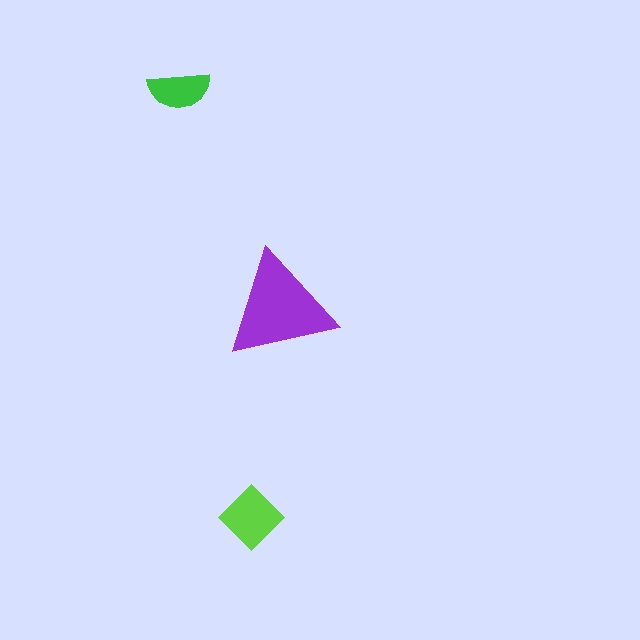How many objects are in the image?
There are 3 objects in the image.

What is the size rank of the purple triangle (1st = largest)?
1st.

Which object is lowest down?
The lime diamond is bottommost.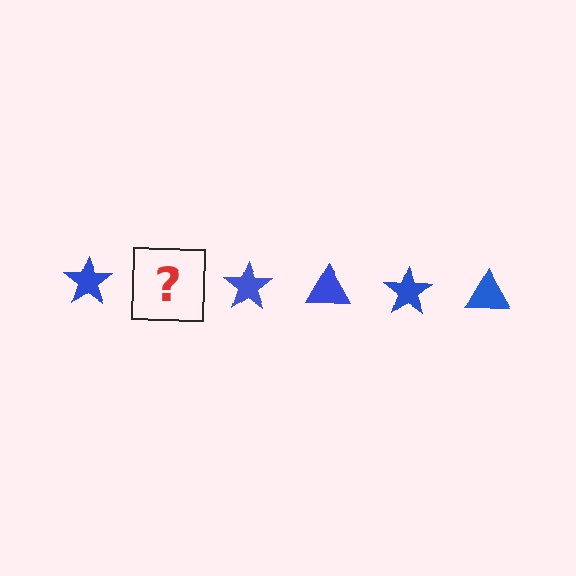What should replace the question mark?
The question mark should be replaced with a blue triangle.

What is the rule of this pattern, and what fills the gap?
The rule is that the pattern cycles through star, triangle shapes in blue. The gap should be filled with a blue triangle.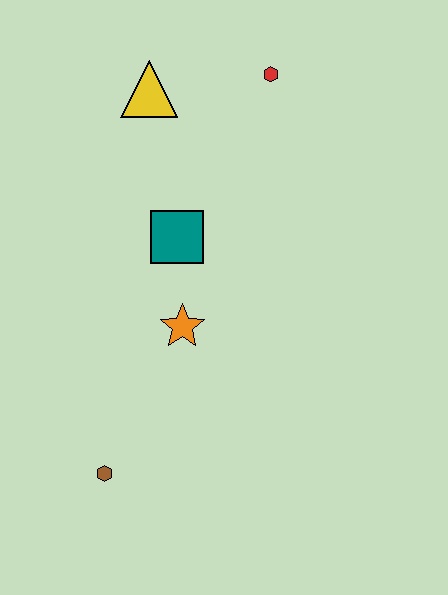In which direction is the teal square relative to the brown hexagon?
The teal square is above the brown hexagon.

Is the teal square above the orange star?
Yes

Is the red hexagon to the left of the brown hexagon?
No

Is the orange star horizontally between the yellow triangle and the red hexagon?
Yes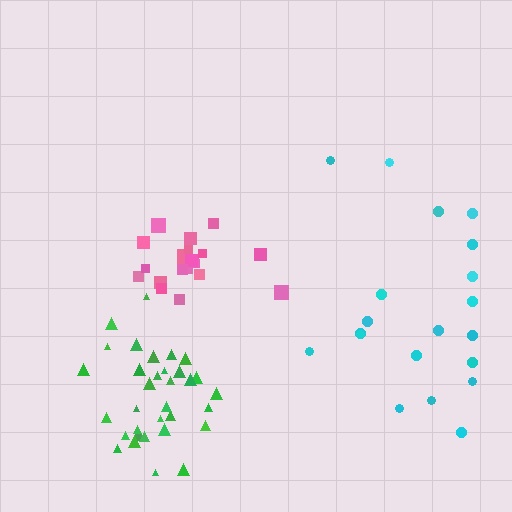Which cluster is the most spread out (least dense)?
Cyan.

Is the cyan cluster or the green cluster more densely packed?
Green.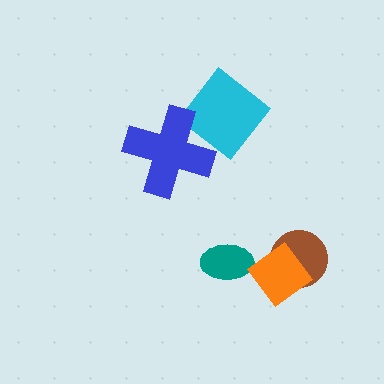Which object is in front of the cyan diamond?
The blue cross is in front of the cyan diamond.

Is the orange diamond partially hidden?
No, no other shape covers it.